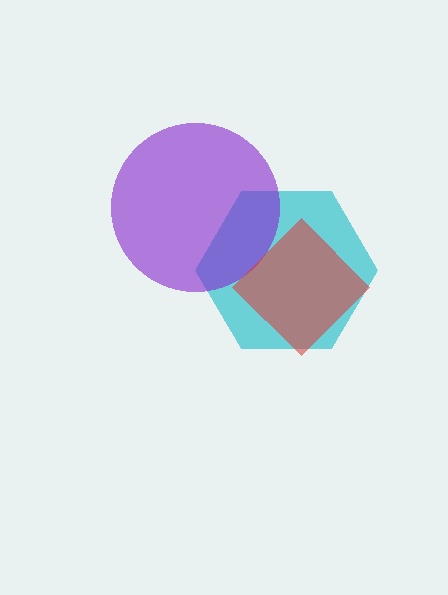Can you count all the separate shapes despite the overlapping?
Yes, there are 3 separate shapes.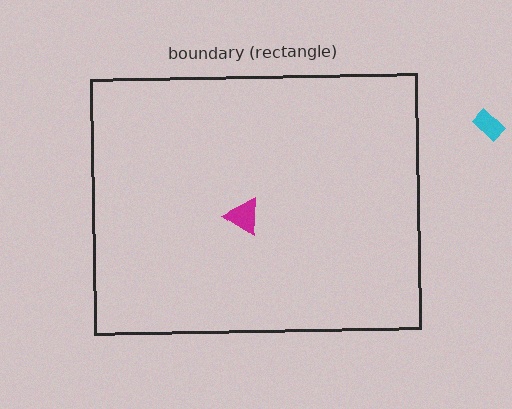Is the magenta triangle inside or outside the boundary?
Inside.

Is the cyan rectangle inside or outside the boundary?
Outside.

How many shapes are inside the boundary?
1 inside, 1 outside.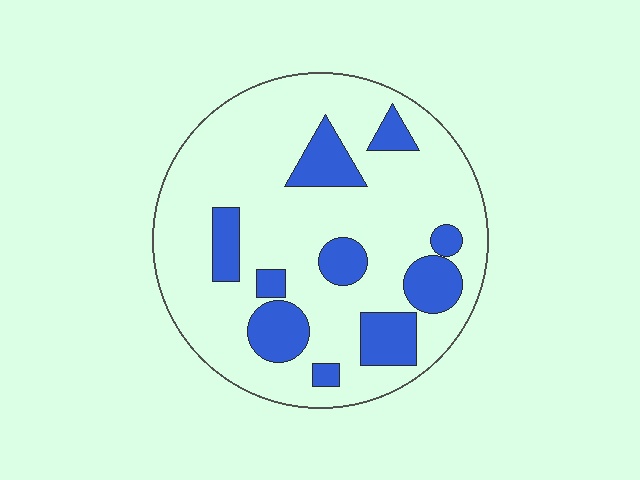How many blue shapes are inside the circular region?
10.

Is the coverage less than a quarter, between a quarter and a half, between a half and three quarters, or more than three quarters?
Less than a quarter.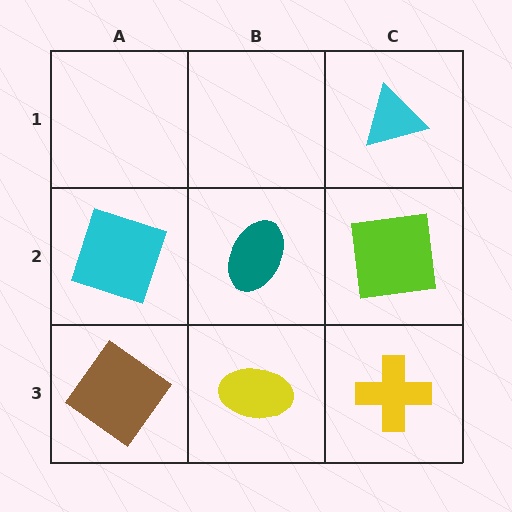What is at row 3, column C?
A yellow cross.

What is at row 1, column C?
A cyan triangle.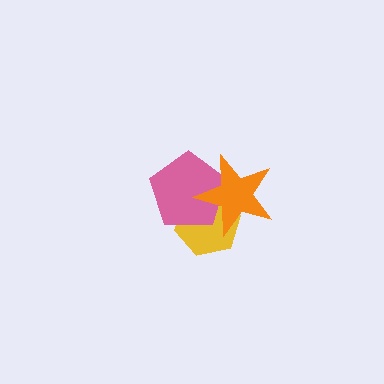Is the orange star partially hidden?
No, no other shape covers it.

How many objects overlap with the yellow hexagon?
2 objects overlap with the yellow hexagon.